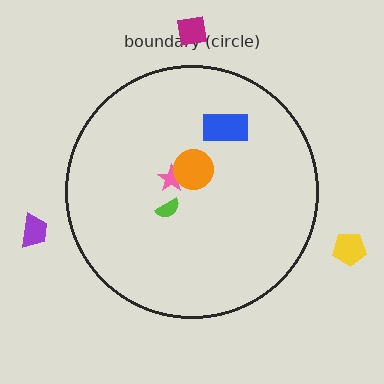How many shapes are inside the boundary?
4 inside, 3 outside.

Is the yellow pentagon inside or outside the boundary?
Outside.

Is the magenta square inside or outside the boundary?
Outside.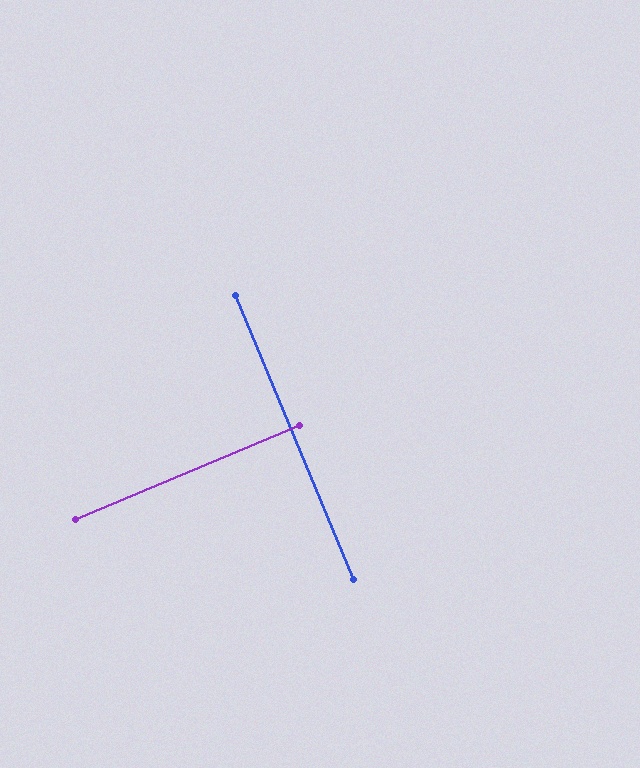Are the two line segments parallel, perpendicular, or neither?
Perpendicular — they meet at approximately 90°.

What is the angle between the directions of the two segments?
Approximately 90 degrees.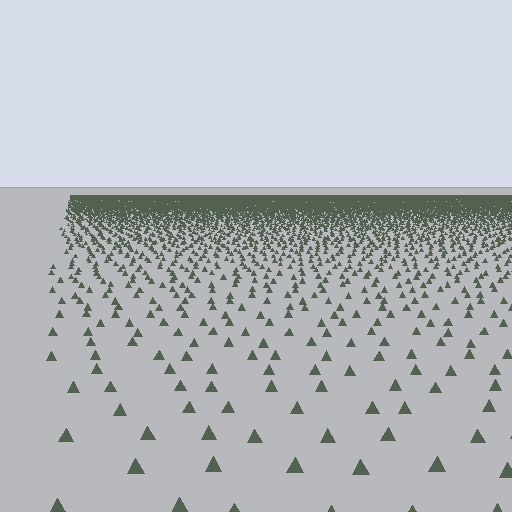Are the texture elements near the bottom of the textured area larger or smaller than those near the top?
Larger. Near the bottom, elements are closer to the viewer and appear at a bigger on-screen size.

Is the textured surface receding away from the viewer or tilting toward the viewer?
The surface is receding away from the viewer. Texture elements get smaller and denser toward the top.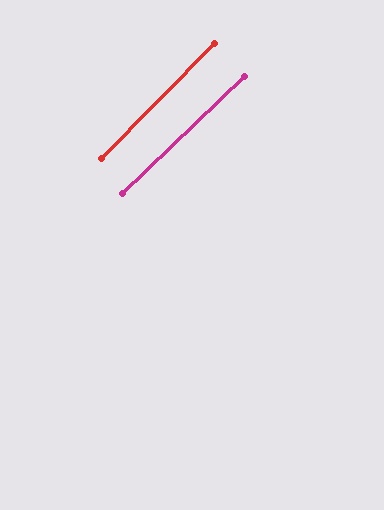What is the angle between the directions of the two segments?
Approximately 2 degrees.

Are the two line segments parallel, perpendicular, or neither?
Parallel — their directions differ by only 1.9°.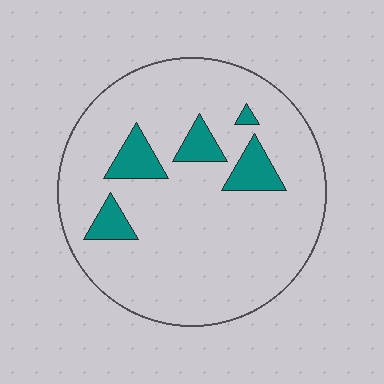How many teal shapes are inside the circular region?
5.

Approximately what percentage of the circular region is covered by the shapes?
Approximately 10%.